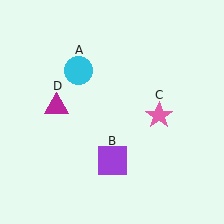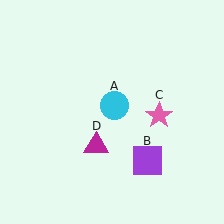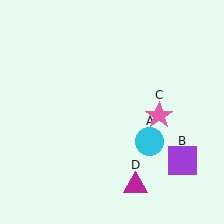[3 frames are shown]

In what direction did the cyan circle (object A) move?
The cyan circle (object A) moved down and to the right.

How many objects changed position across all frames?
3 objects changed position: cyan circle (object A), purple square (object B), magenta triangle (object D).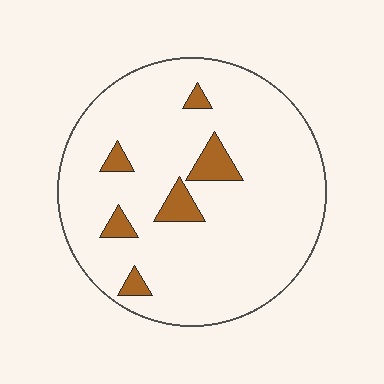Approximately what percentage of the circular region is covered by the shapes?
Approximately 10%.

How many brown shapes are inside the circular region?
6.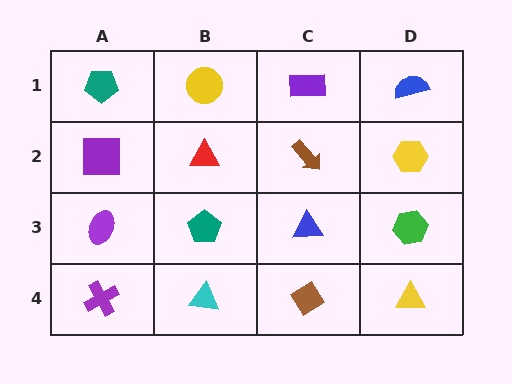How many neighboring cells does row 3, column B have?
4.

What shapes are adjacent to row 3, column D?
A yellow hexagon (row 2, column D), a yellow triangle (row 4, column D), a blue triangle (row 3, column C).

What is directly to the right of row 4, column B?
A brown diamond.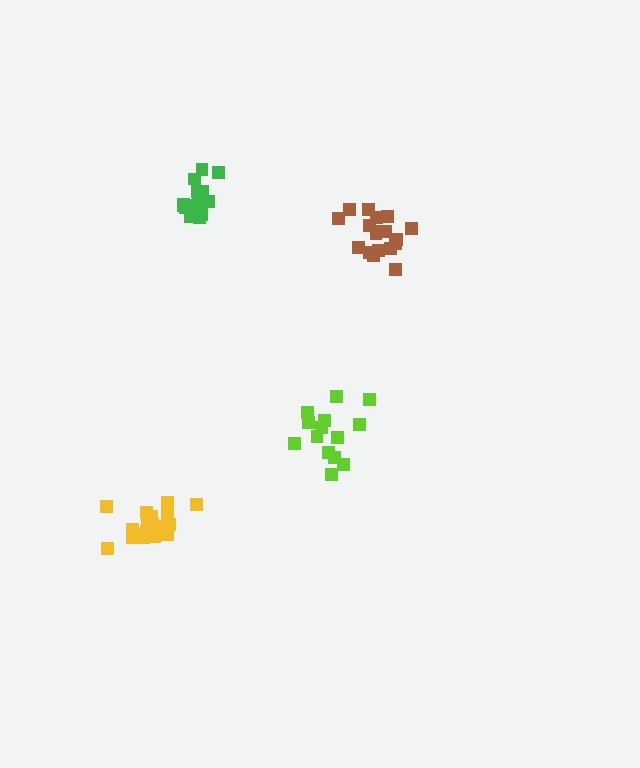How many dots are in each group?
Group 1: 18 dots, Group 2: 14 dots, Group 3: 15 dots, Group 4: 20 dots (67 total).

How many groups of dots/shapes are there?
There are 4 groups.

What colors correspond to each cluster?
The clusters are colored: brown, lime, green, yellow.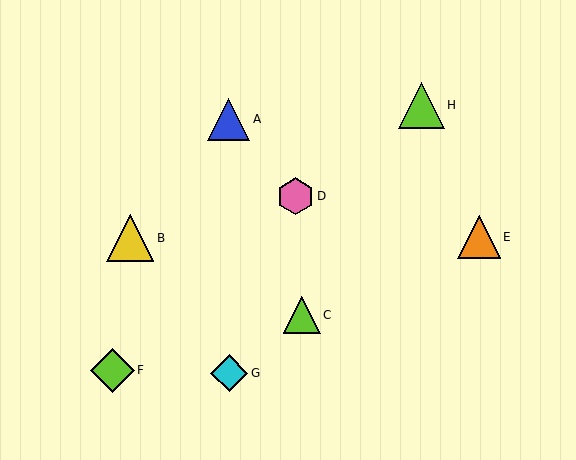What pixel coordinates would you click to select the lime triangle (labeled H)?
Click at (421, 105) to select the lime triangle H.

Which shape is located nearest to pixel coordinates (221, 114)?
The blue triangle (labeled A) at (229, 119) is nearest to that location.